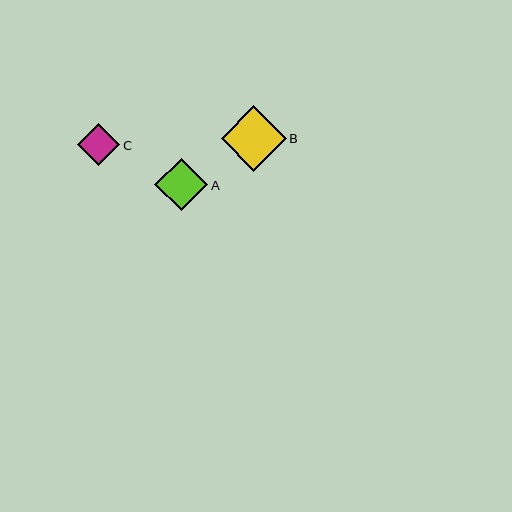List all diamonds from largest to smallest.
From largest to smallest: B, A, C.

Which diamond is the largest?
Diamond B is the largest with a size of approximately 65 pixels.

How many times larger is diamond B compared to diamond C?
Diamond B is approximately 1.5 times the size of diamond C.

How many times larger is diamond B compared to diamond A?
Diamond B is approximately 1.2 times the size of diamond A.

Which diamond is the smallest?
Diamond C is the smallest with a size of approximately 43 pixels.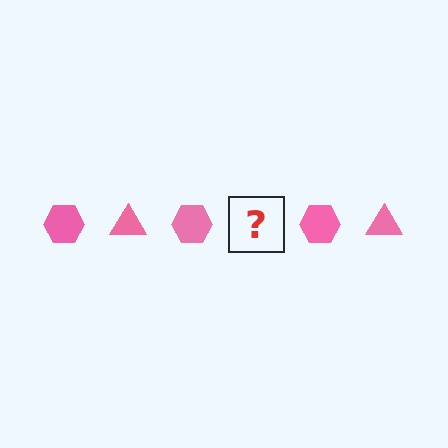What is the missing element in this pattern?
The missing element is a pink triangle.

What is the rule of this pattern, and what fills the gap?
The rule is that the pattern cycles through hexagon, triangle shapes in pink. The gap should be filled with a pink triangle.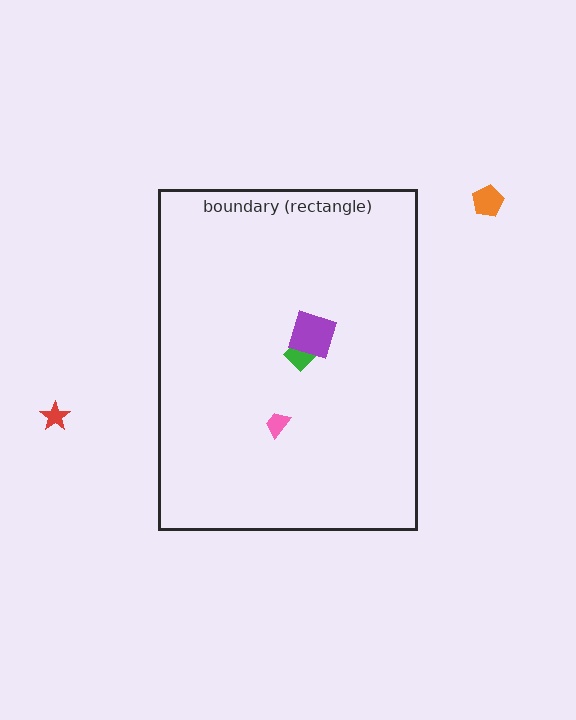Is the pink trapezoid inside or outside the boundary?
Inside.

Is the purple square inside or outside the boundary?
Inside.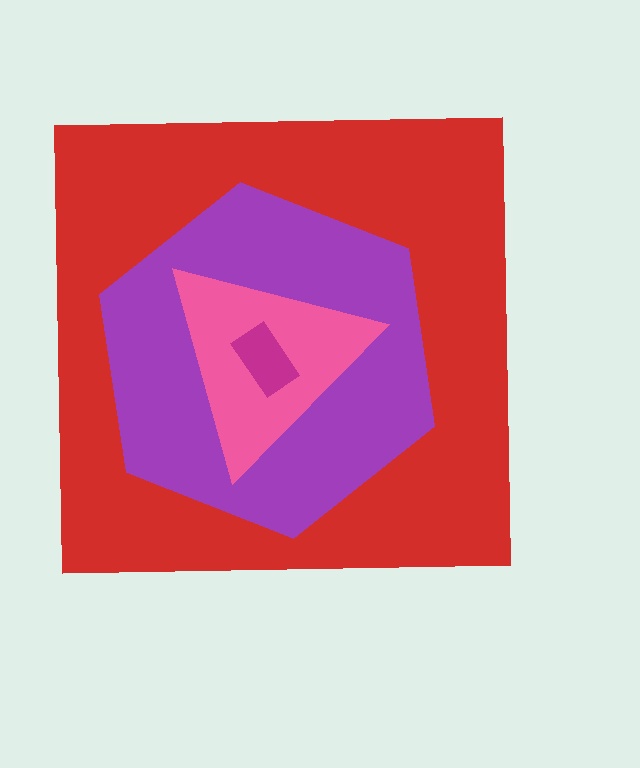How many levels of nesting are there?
4.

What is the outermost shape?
The red square.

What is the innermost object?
The magenta rectangle.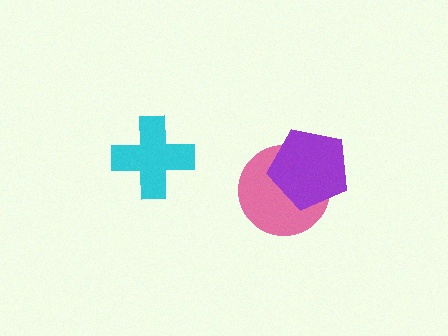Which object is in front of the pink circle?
The purple pentagon is in front of the pink circle.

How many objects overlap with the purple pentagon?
1 object overlaps with the purple pentagon.